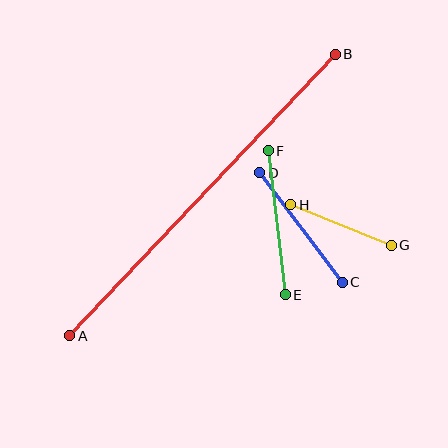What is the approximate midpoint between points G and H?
The midpoint is at approximately (341, 225) pixels.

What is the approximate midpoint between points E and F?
The midpoint is at approximately (277, 223) pixels.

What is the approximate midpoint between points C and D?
The midpoint is at approximately (301, 228) pixels.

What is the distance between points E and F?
The distance is approximately 145 pixels.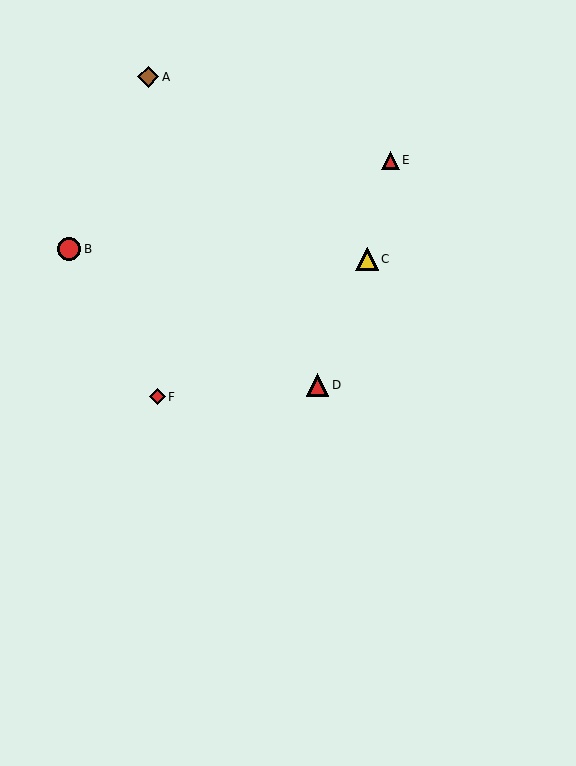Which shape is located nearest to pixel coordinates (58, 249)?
The red circle (labeled B) at (69, 249) is nearest to that location.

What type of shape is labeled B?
Shape B is a red circle.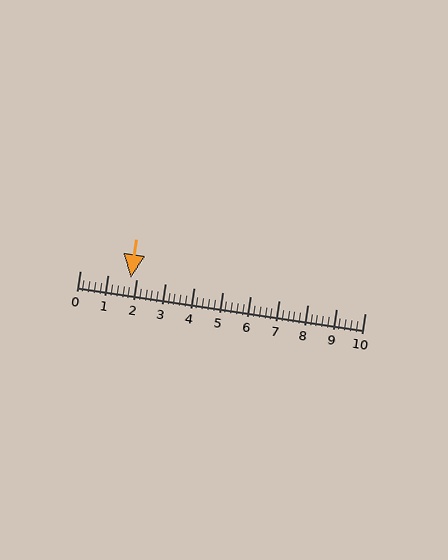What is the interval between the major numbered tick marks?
The major tick marks are spaced 1 units apart.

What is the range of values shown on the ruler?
The ruler shows values from 0 to 10.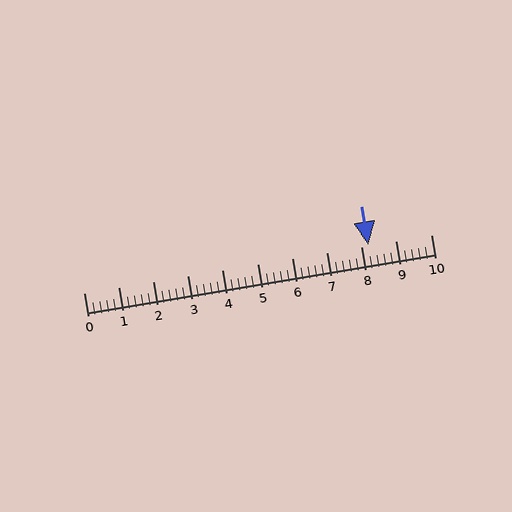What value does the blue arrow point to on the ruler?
The blue arrow points to approximately 8.2.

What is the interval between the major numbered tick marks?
The major tick marks are spaced 1 units apart.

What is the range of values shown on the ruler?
The ruler shows values from 0 to 10.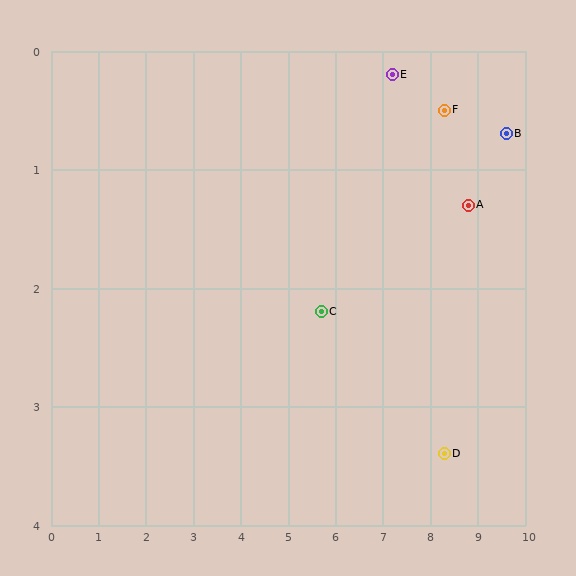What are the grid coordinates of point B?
Point B is at approximately (9.6, 0.7).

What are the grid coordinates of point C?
Point C is at approximately (5.7, 2.2).